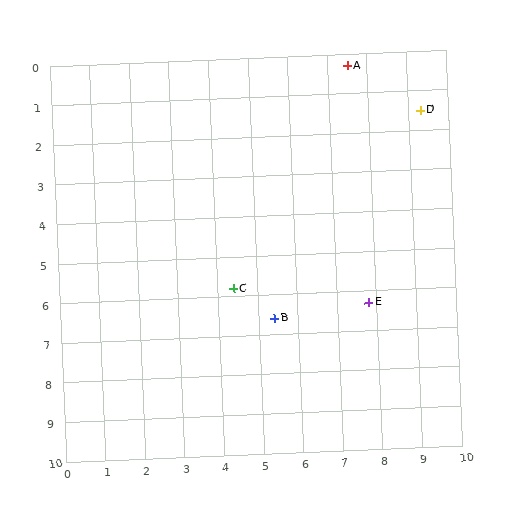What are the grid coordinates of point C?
Point C is at approximately (4.4, 5.8).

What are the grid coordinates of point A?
Point A is at approximately (7.5, 0.3).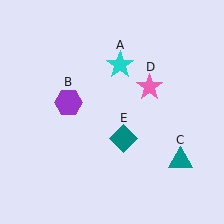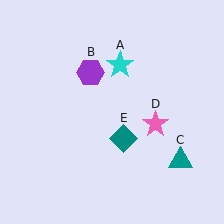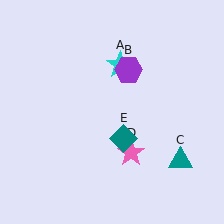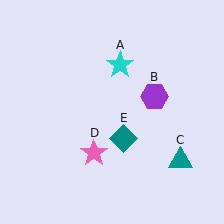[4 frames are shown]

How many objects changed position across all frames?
2 objects changed position: purple hexagon (object B), pink star (object D).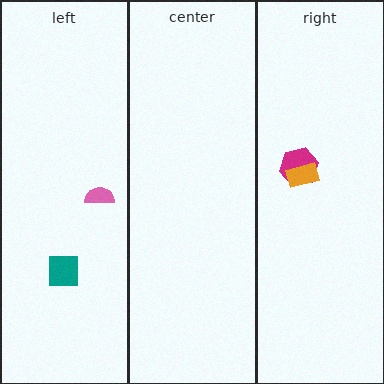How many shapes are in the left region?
2.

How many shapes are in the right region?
2.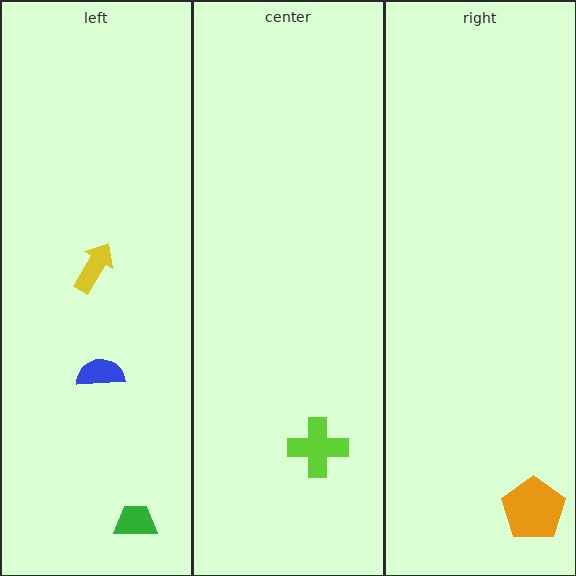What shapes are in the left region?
The yellow arrow, the green trapezoid, the blue semicircle.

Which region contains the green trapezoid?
The left region.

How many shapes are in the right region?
1.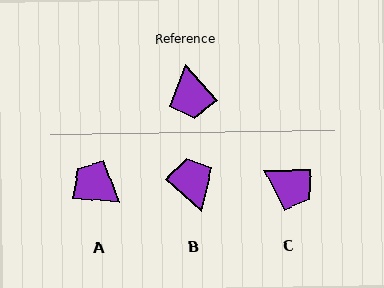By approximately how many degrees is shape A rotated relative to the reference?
Approximately 138 degrees clockwise.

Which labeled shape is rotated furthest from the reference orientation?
B, about 173 degrees away.